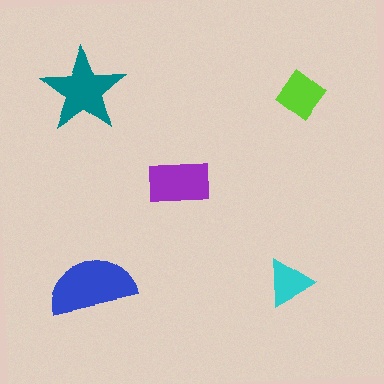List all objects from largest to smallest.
The blue semicircle, the teal star, the purple rectangle, the lime diamond, the cyan triangle.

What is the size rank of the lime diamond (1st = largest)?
4th.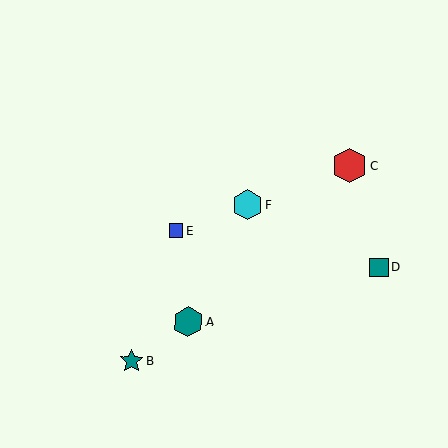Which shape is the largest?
The red hexagon (labeled C) is the largest.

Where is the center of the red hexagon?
The center of the red hexagon is at (350, 165).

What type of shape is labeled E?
Shape E is a blue square.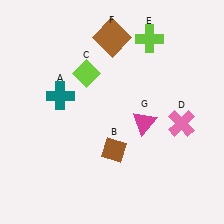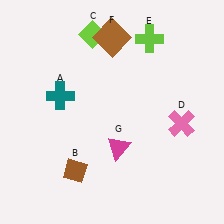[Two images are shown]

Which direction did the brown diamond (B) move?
The brown diamond (B) moved left.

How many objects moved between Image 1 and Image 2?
3 objects moved between the two images.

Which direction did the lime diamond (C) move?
The lime diamond (C) moved up.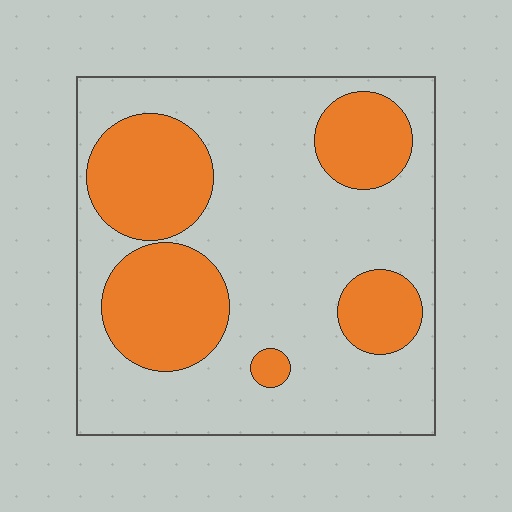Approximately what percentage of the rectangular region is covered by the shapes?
Approximately 30%.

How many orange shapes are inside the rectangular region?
5.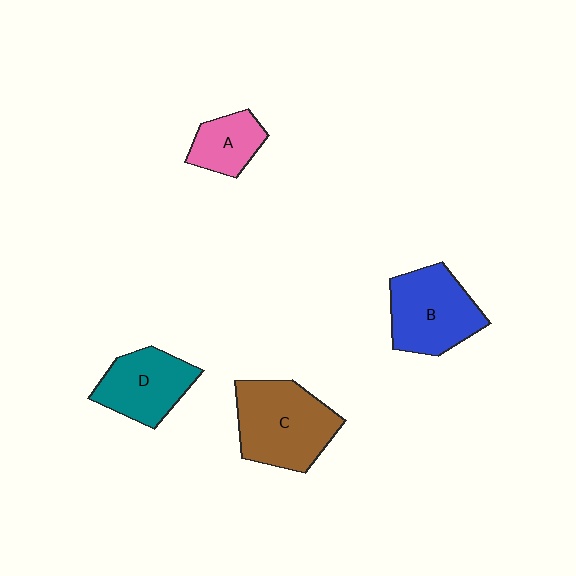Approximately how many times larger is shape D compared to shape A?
Approximately 1.5 times.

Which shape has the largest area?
Shape C (brown).